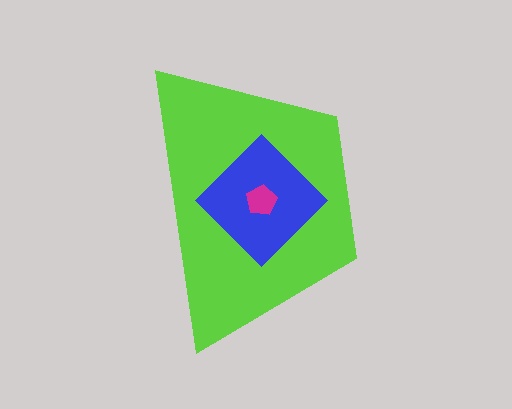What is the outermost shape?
The lime trapezoid.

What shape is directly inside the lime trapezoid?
The blue diamond.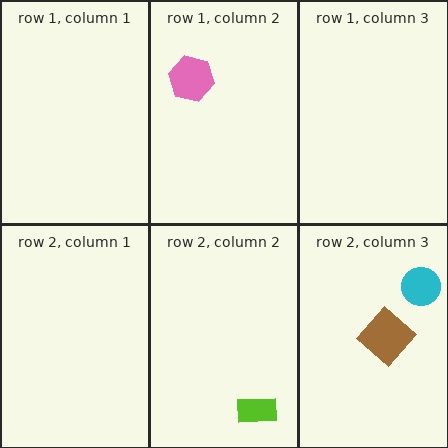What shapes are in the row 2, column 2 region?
The lime rectangle.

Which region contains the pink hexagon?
The row 1, column 2 region.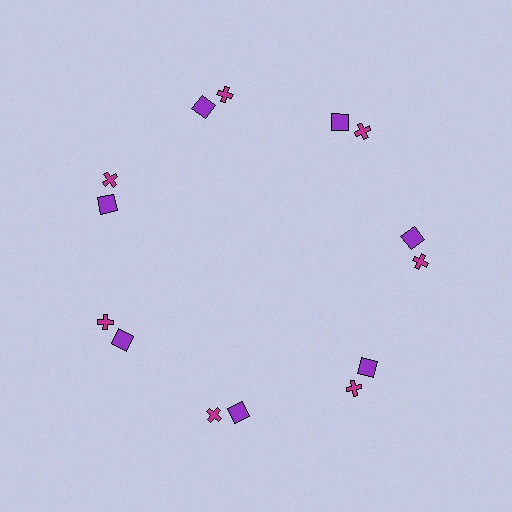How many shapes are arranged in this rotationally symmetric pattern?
There are 14 shapes, arranged in 7 groups of 2.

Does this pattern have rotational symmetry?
Yes, this pattern has 7-fold rotational symmetry. It looks the same after rotating 51 degrees around the center.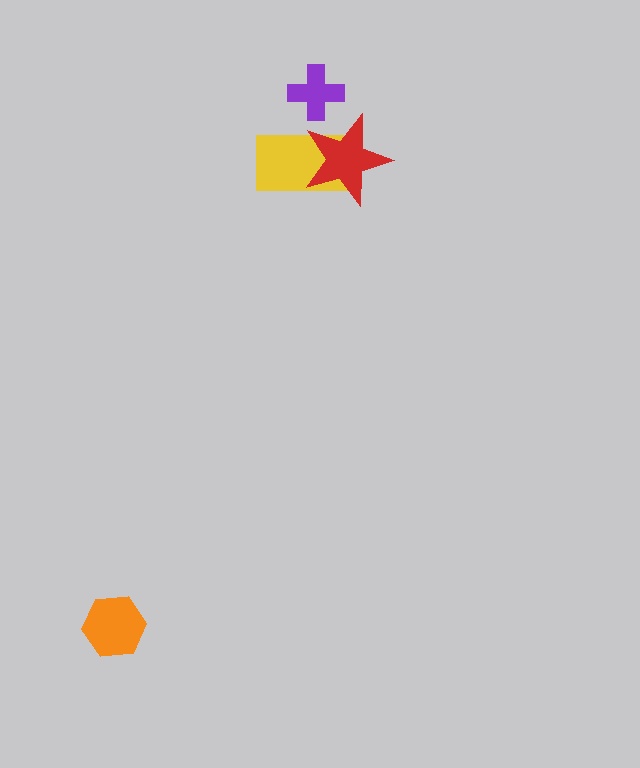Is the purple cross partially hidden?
No, no other shape covers it.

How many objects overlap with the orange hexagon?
0 objects overlap with the orange hexagon.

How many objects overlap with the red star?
1 object overlaps with the red star.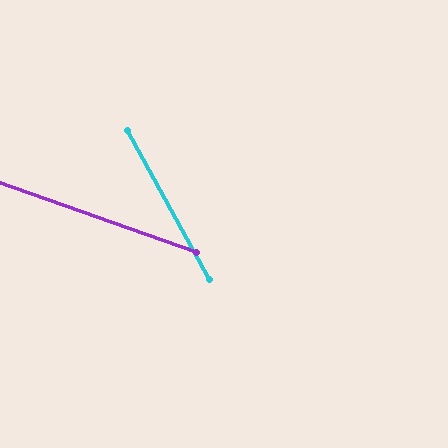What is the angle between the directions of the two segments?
Approximately 42 degrees.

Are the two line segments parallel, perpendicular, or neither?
Neither parallel nor perpendicular — they differ by about 42°.